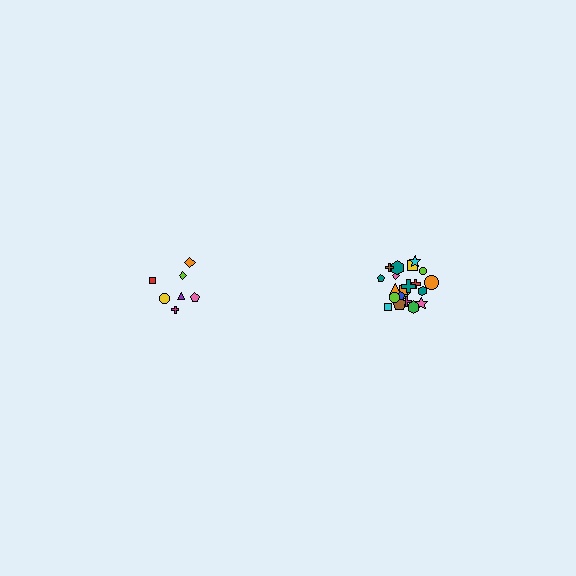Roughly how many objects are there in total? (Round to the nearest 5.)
Roughly 30 objects in total.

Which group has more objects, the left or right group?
The right group.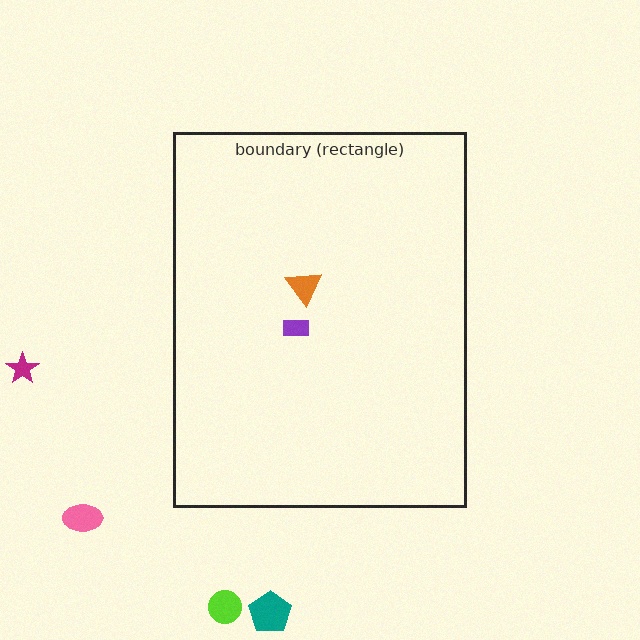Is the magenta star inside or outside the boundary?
Outside.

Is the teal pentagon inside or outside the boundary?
Outside.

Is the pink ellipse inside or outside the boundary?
Outside.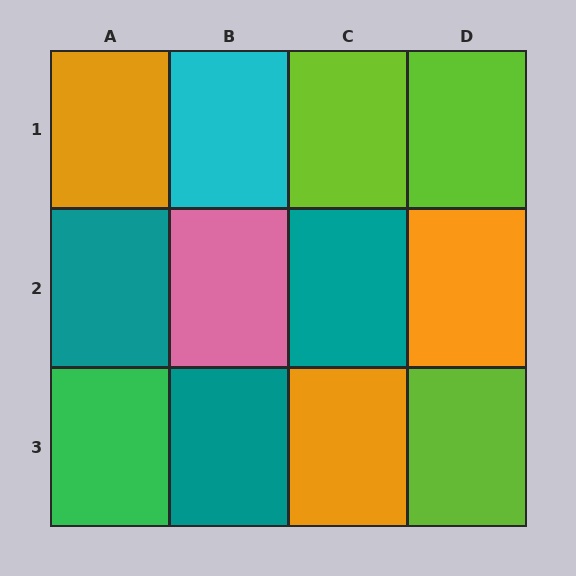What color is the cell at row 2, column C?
Teal.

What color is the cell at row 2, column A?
Teal.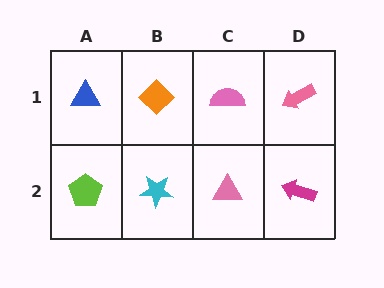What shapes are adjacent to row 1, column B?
A cyan star (row 2, column B), a blue triangle (row 1, column A), a pink semicircle (row 1, column C).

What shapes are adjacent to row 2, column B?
An orange diamond (row 1, column B), a lime pentagon (row 2, column A), a pink triangle (row 2, column C).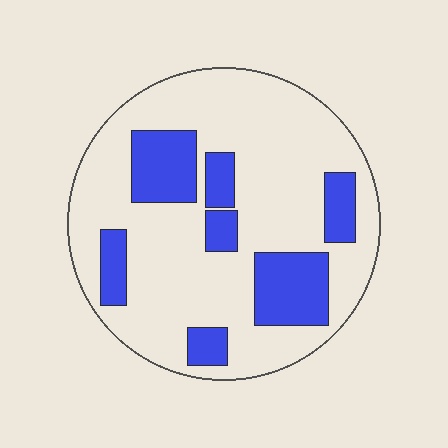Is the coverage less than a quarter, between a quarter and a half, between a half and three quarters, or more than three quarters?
Between a quarter and a half.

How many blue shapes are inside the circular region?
7.